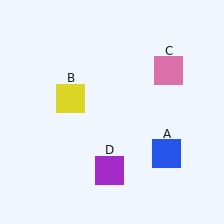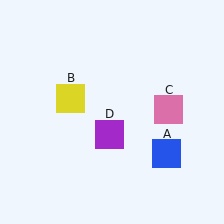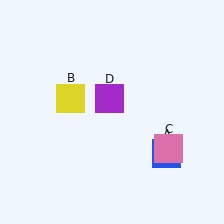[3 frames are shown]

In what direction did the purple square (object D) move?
The purple square (object D) moved up.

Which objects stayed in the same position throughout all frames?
Blue square (object A) and yellow square (object B) remained stationary.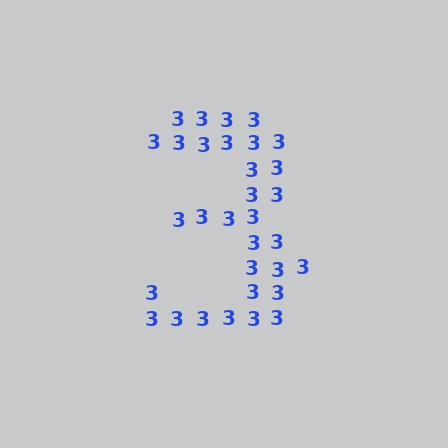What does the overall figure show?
The overall figure shows the digit 3.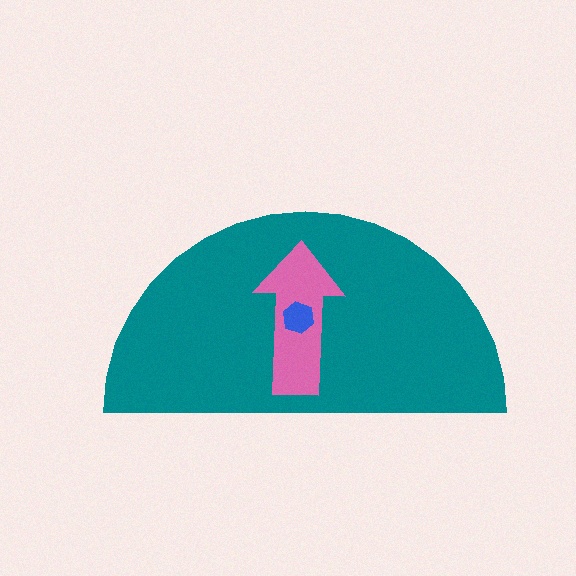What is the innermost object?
The blue hexagon.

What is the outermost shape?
The teal semicircle.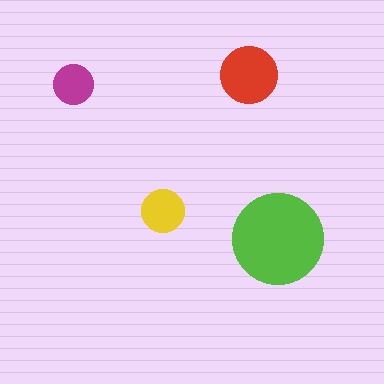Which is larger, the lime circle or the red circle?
The lime one.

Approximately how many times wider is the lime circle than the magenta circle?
About 2.5 times wider.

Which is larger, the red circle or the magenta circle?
The red one.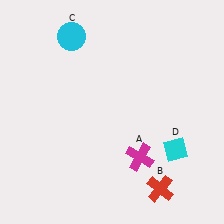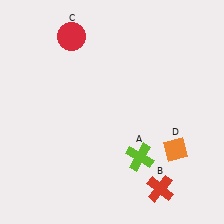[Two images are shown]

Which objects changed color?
A changed from magenta to lime. C changed from cyan to red. D changed from cyan to orange.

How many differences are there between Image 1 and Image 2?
There are 3 differences between the two images.